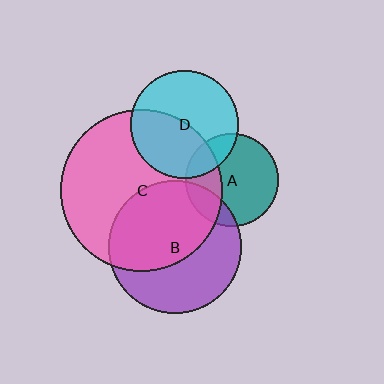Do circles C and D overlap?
Yes.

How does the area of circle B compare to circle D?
Approximately 1.5 times.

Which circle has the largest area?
Circle C (pink).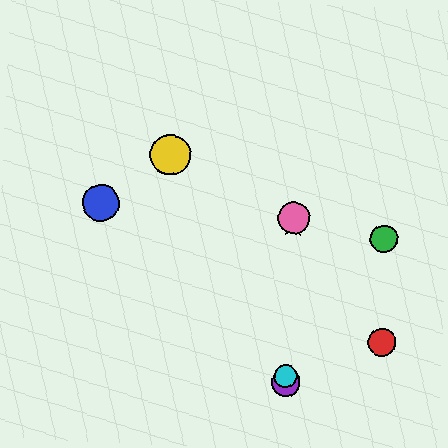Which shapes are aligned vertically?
The purple circle, the orange star, the cyan circle, the pink circle are aligned vertically.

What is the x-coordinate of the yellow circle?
The yellow circle is at x≈170.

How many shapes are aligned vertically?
4 shapes (the purple circle, the orange star, the cyan circle, the pink circle) are aligned vertically.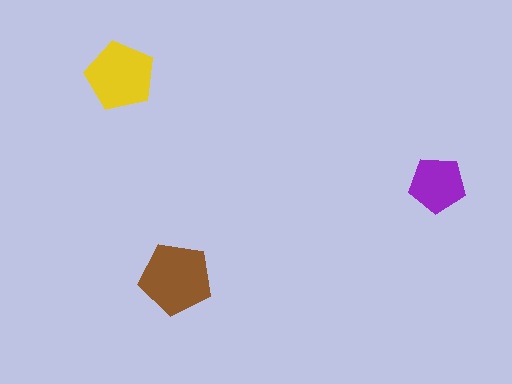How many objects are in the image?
There are 3 objects in the image.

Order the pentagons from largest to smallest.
the brown one, the yellow one, the purple one.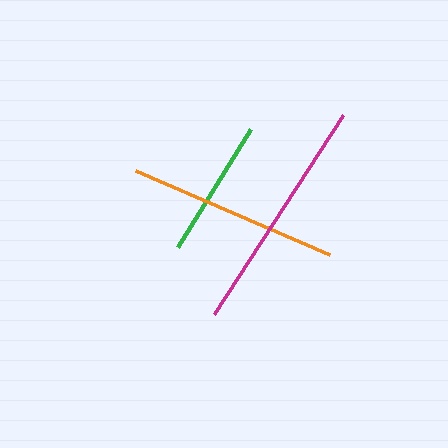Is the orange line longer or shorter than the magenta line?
The magenta line is longer than the orange line.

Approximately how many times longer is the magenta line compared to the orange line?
The magenta line is approximately 1.1 times the length of the orange line.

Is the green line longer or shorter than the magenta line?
The magenta line is longer than the green line.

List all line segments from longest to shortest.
From longest to shortest: magenta, orange, green.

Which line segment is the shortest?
The green line is the shortest at approximately 139 pixels.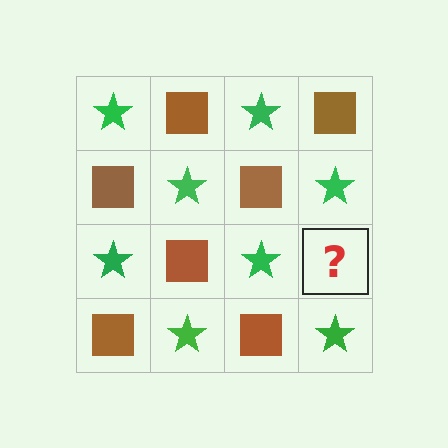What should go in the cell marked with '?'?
The missing cell should contain a brown square.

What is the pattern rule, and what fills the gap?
The rule is that it alternates green star and brown square in a checkerboard pattern. The gap should be filled with a brown square.